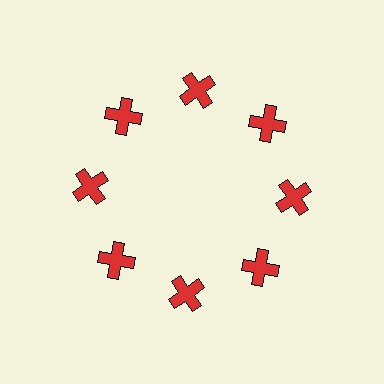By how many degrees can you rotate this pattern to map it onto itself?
The pattern maps onto itself every 45 degrees of rotation.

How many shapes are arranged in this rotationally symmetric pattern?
There are 8 shapes, arranged in 8 groups of 1.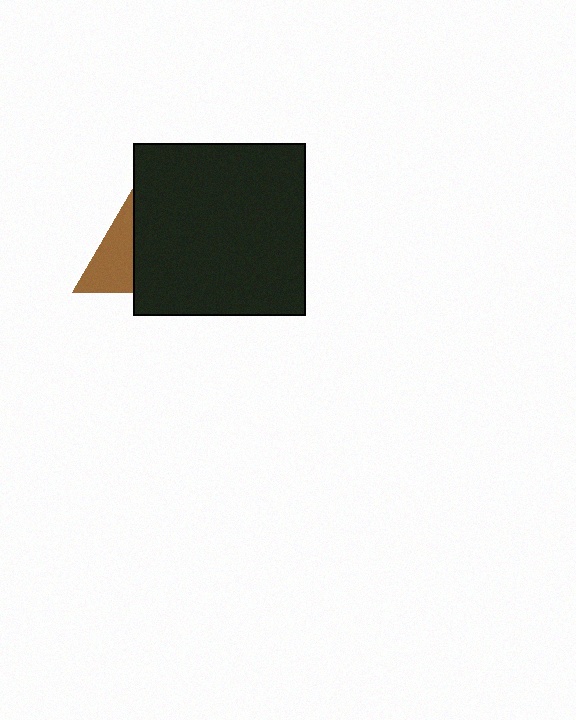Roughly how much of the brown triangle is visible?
About half of it is visible (roughly 46%).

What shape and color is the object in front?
The object in front is a black square.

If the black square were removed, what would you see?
You would see the complete brown triangle.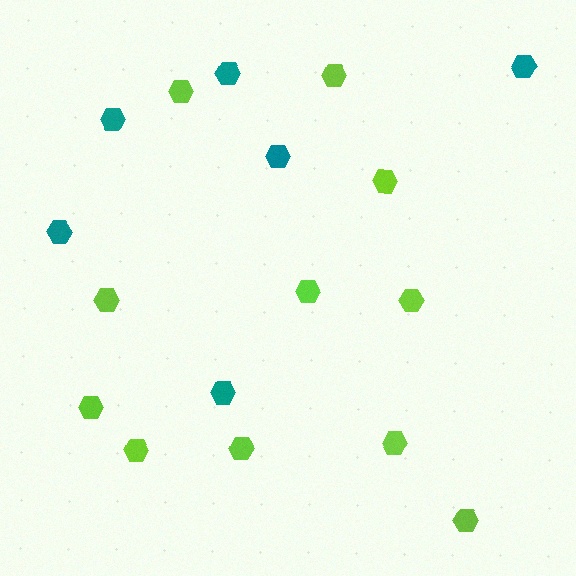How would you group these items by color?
There are 2 groups: one group of lime hexagons (11) and one group of teal hexagons (6).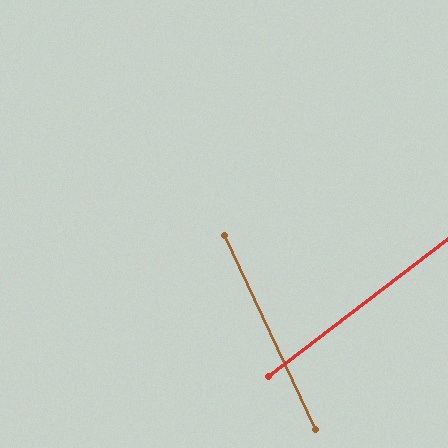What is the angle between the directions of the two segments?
Approximately 78 degrees.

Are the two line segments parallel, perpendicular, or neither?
Neither parallel nor perpendicular — they differ by about 78°.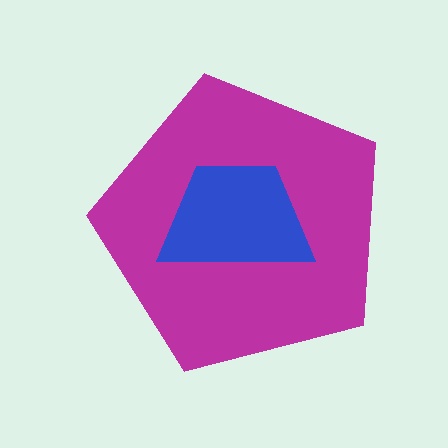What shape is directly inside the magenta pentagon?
The blue trapezoid.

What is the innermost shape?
The blue trapezoid.